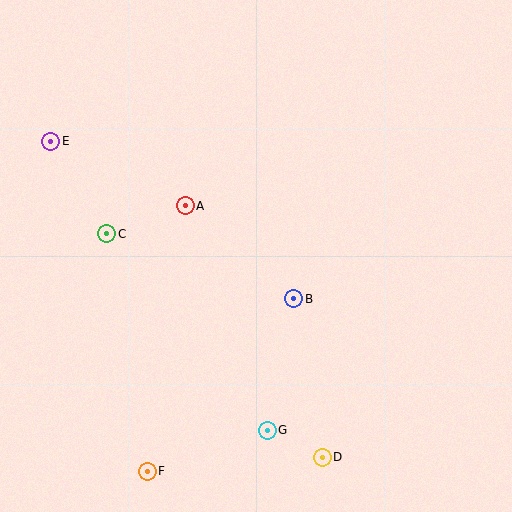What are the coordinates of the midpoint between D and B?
The midpoint between D and B is at (308, 378).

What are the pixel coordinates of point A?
Point A is at (185, 206).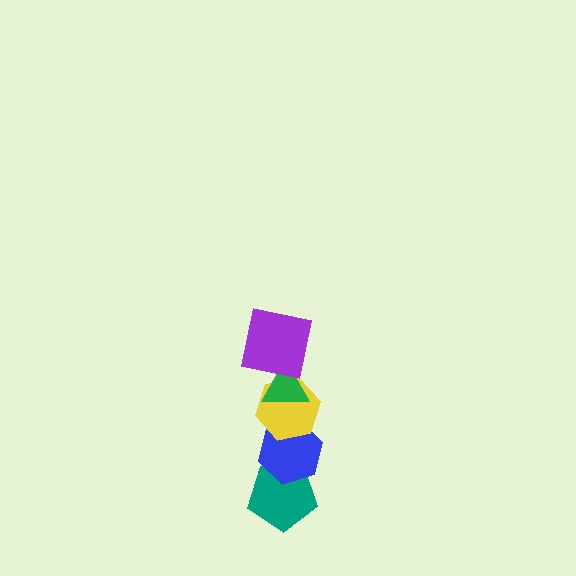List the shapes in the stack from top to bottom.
From top to bottom: the purple square, the green triangle, the yellow hexagon, the blue hexagon, the teal pentagon.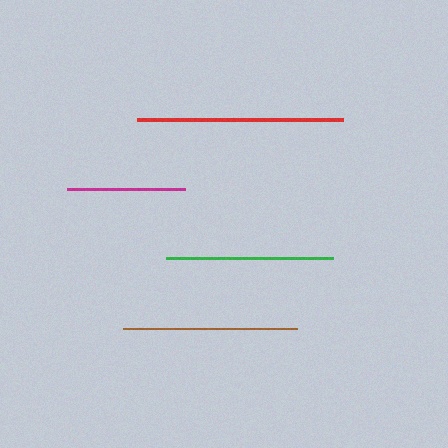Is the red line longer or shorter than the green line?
The red line is longer than the green line.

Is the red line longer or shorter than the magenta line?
The red line is longer than the magenta line.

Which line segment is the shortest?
The magenta line is the shortest at approximately 117 pixels.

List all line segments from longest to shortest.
From longest to shortest: red, brown, green, magenta.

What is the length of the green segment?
The green segment is approximately 167 pixels long.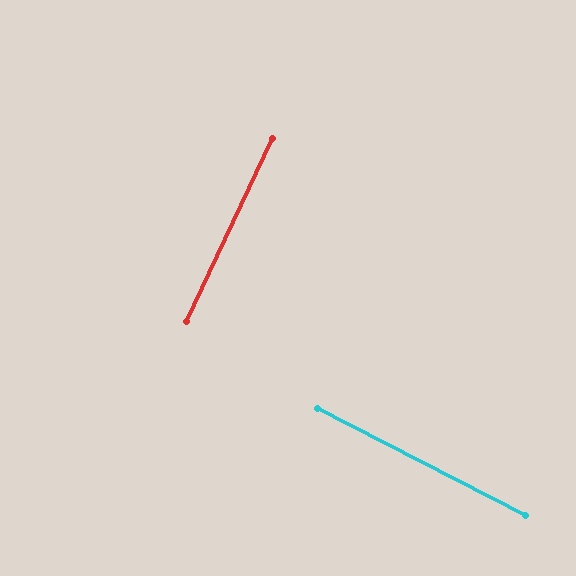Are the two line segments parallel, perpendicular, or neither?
Perpendicular — they meet at approximately 88°.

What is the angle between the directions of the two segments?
Approximately 88 degrees.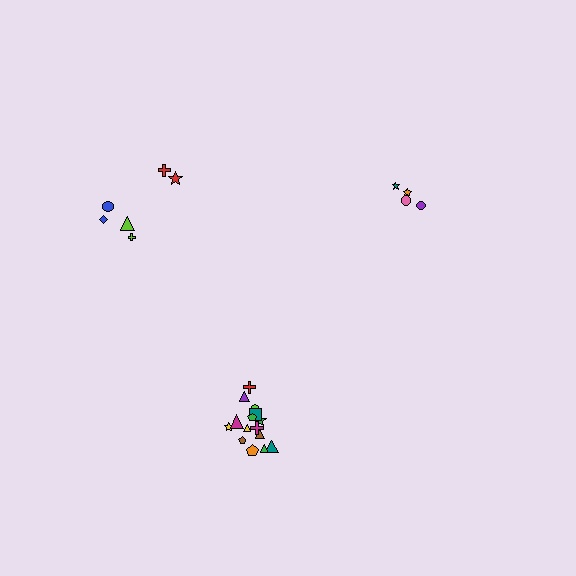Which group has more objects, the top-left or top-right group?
The top-left group.